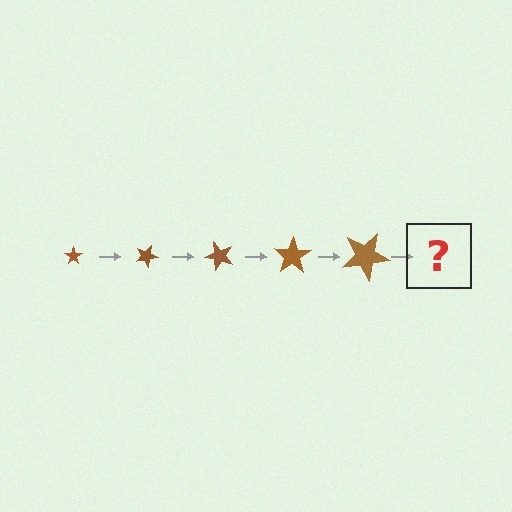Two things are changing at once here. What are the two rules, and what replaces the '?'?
The two rules are that the star grows larger each step and it rotates 25 degrees each step. The '?' should be a star, larger than the previous one and rotated 125 degrees from the start.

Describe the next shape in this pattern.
It should be a star, larger than the previous one and rotated 125 degrees from the start.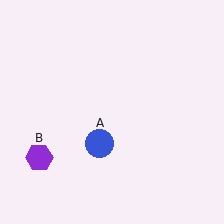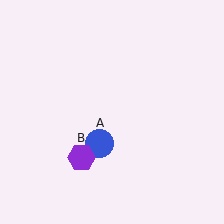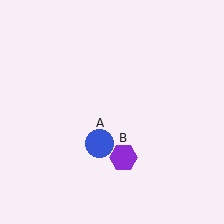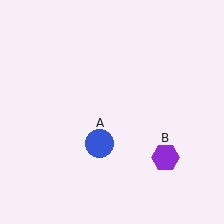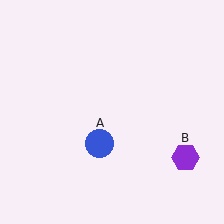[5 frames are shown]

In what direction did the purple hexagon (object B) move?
The purple hexagon (object B) moved right.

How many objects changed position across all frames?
1 object changed position: purple hexagon (object B).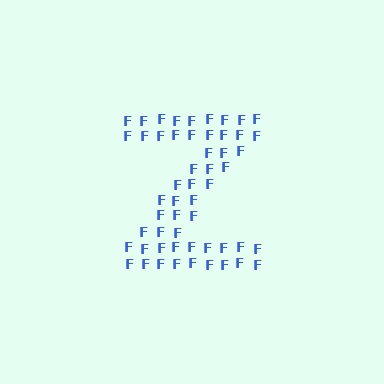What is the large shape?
The large shape is the letter Z.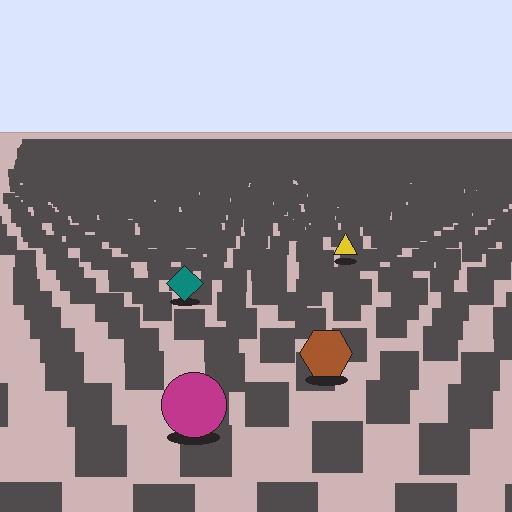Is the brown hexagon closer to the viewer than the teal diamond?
Yes. The brown hexagon is closer — you can tell from the texture gradient: the ground texture is coarser near it.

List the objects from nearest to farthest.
From nearest to farthest: the magenta circle, the brown hexagon, the teal diamond, the yellow triangle.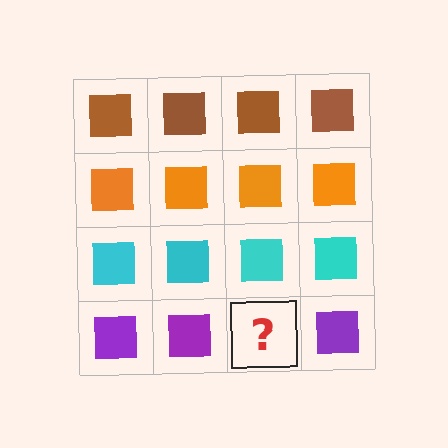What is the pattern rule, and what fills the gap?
The rule is that each row has a consistent color. The gap should be filled with a purple square.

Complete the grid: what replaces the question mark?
The question mark should be replaced with a purple square.